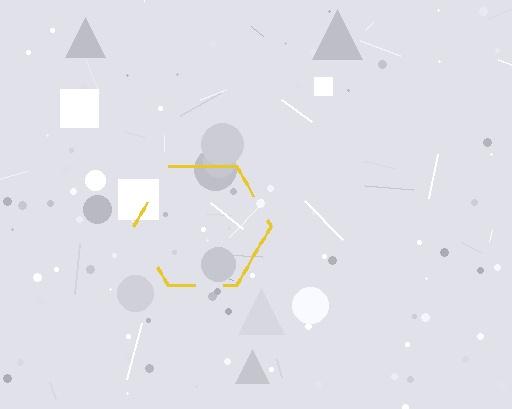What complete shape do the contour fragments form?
The contour fragments form a hexagon.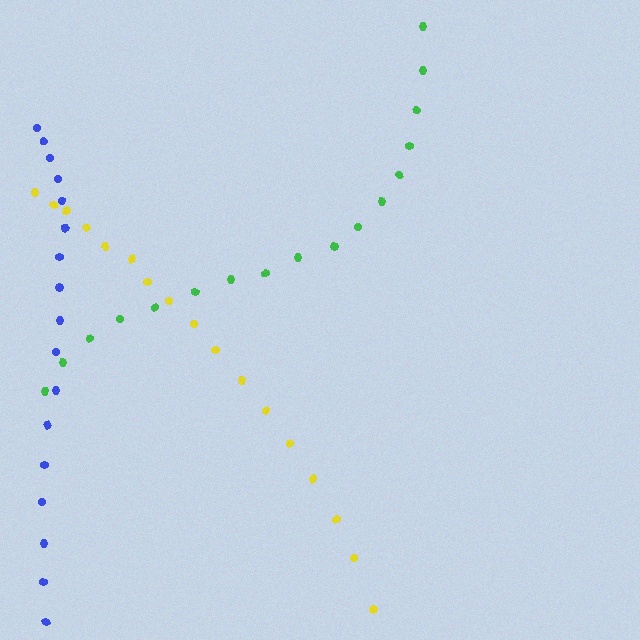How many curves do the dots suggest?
There are 3 distinct paths.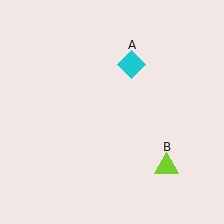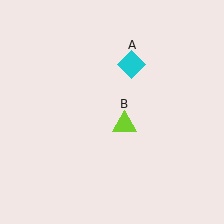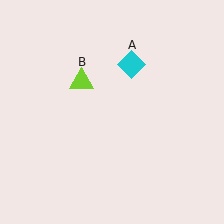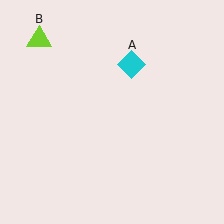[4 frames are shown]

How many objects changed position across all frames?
1 object changed position: lime triangle (object B).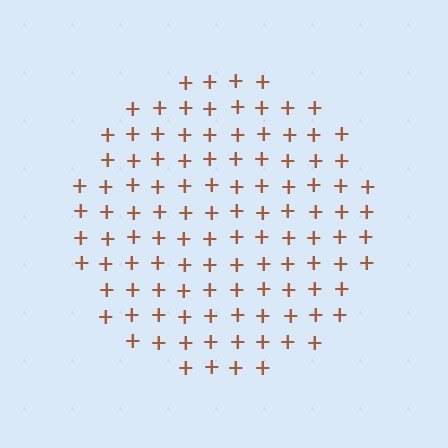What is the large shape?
The large shape is a circle.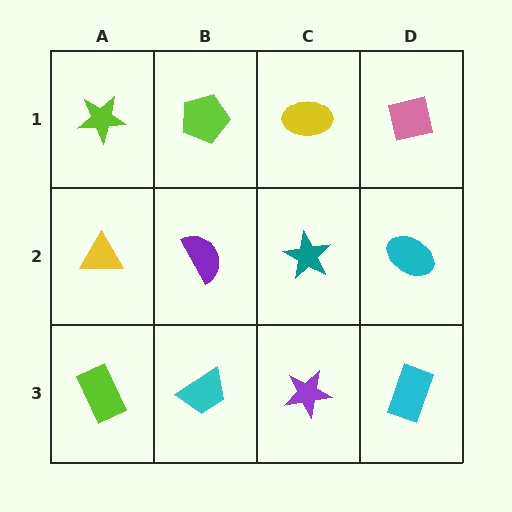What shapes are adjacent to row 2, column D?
A pink square (row 1, column D), a cyan rectangle (row 3, column D), a teal star (row 2, column C).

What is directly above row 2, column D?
A pink square.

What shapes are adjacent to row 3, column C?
A teal star (row 2, column C), a cyan trapezoid (row 3, column B), a cyan rectangle (row 3, column D).